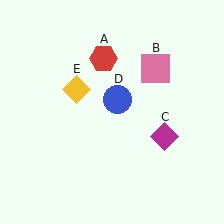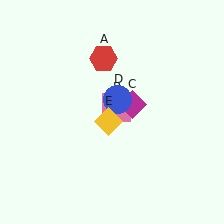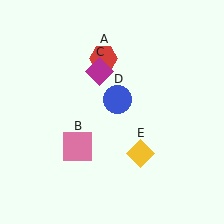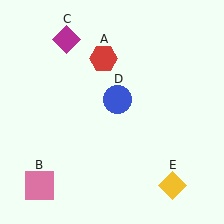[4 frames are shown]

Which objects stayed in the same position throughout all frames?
Red hexagon (object A) and blue circle (object D) remained stationary.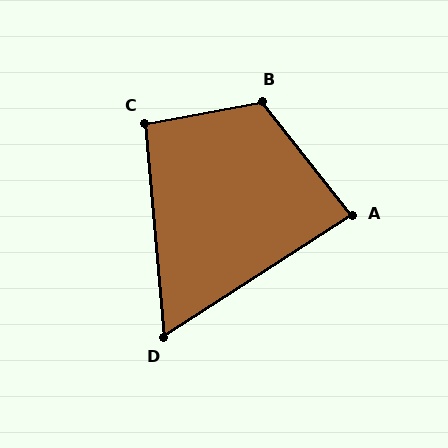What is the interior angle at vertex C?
Approximately 95 degrees (obtuse).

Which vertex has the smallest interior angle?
D, at approximately 62 degrees.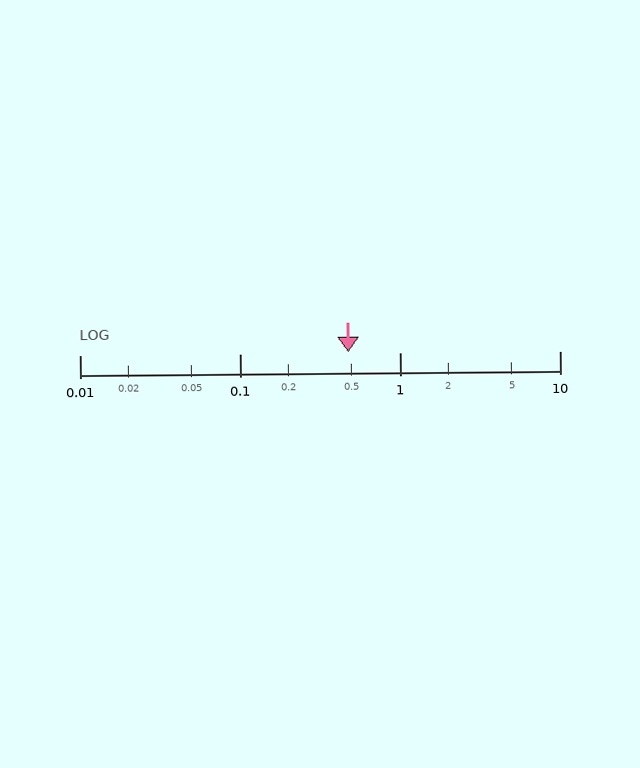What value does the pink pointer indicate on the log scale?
The pointer indicates approximately 0.48.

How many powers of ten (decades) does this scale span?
The scale spans 3 decades, from 0.01 to 10.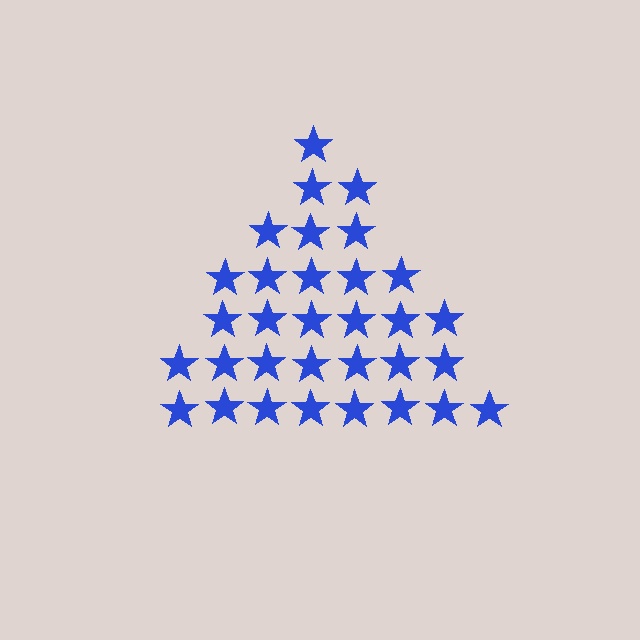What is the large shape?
The large shape is a triangle.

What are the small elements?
The small elements are stars.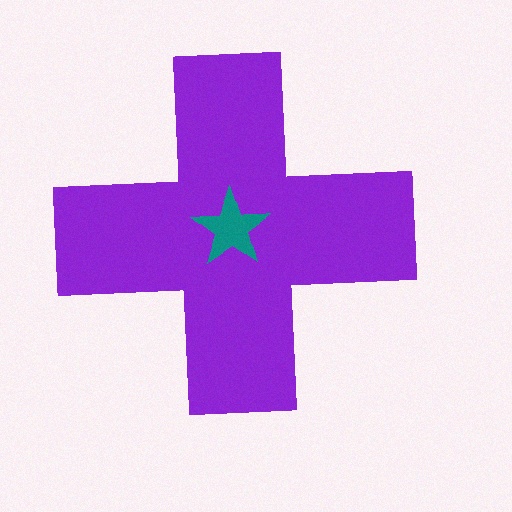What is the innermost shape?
The teal star.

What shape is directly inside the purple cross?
The teal star.